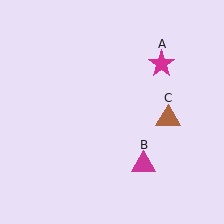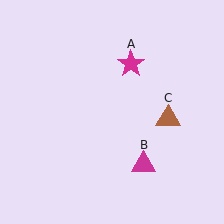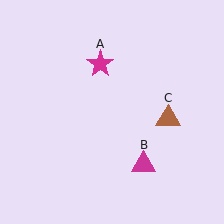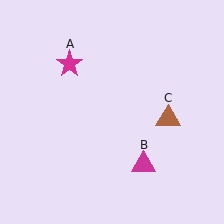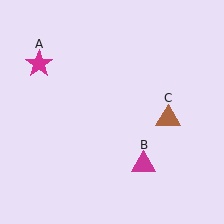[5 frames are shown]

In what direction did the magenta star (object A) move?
The magenta star (object A) moved left.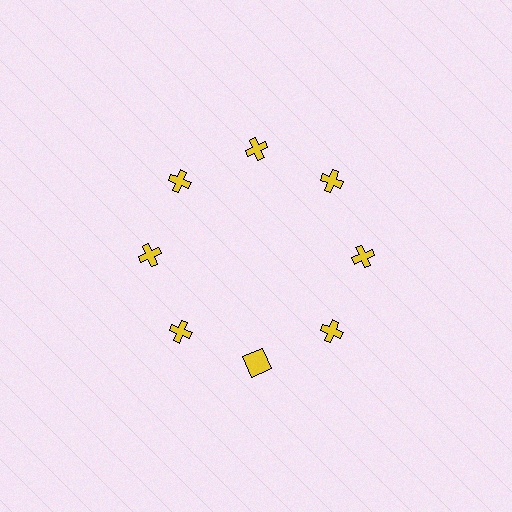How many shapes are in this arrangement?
There are 8 shapes arranged in a ring pattern.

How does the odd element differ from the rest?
It has a different shape: square instead of cross.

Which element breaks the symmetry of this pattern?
The yellow square at roughly the 6 o'clock position breaks the symmetry. All other shapes are yellow crosses.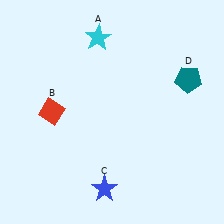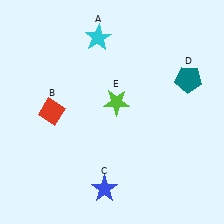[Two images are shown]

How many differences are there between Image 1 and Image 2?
There is 1 difference between the two images.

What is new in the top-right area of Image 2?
A lime star (E) was added in the top-right area of Image 2.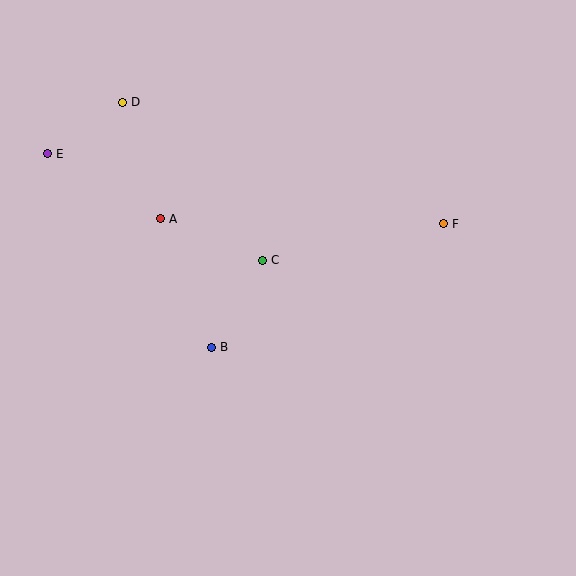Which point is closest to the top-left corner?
Point D is closest to the top-left corner.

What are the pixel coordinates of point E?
Point E is at (47, 154).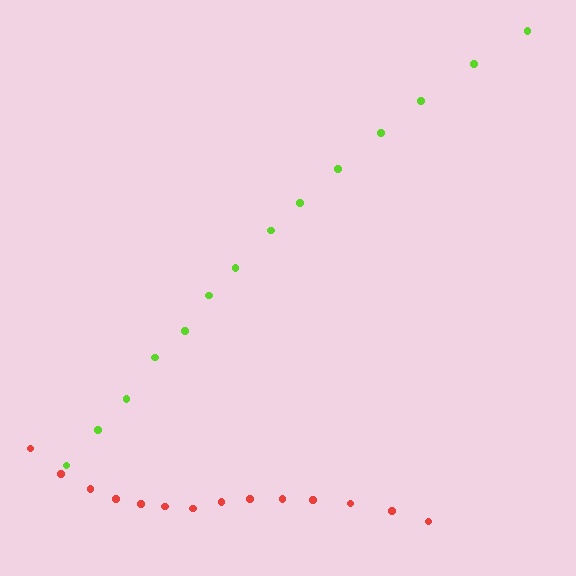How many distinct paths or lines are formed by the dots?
There are 2 distinct paths.